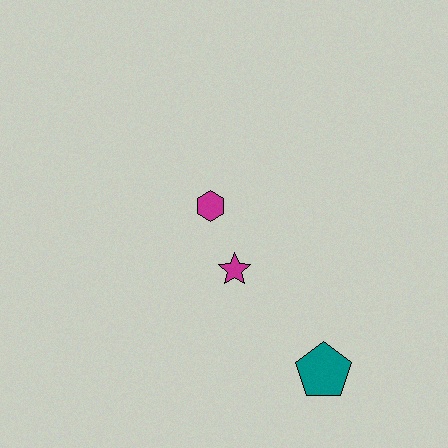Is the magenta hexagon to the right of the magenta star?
No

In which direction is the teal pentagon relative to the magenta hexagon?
The teal pentagon is below the magenta hexagon.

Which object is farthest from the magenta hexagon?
The teal pentagon is farthest from the magenta hexagon.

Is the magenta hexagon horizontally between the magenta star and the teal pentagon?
No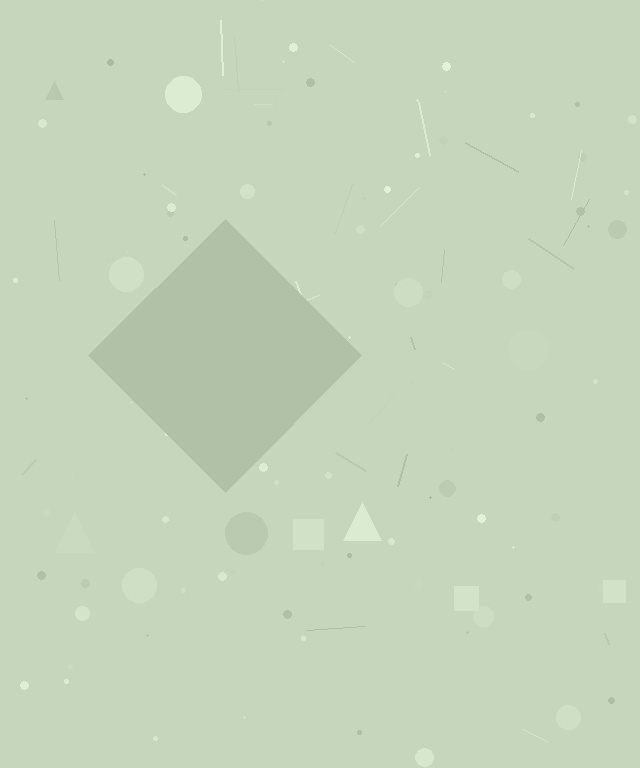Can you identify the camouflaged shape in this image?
The camouflaged shape is a diamond.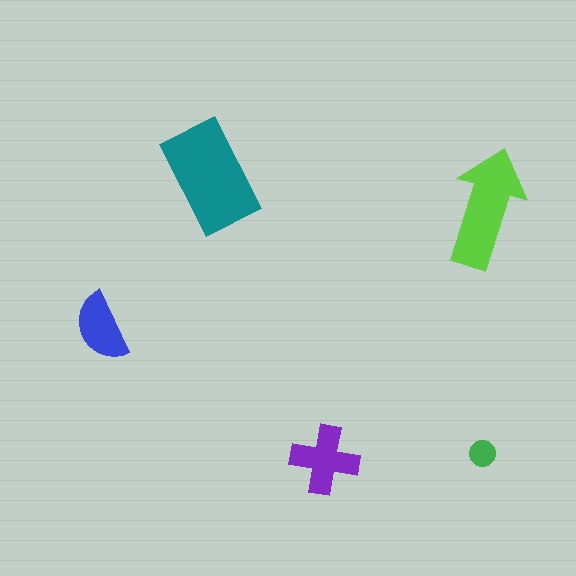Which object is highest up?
The teal rectangle is topmost.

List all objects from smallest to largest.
The green circle, the blue semicircle, the purple cross, the lime arrow, the teal rectangle.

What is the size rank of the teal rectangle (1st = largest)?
1st.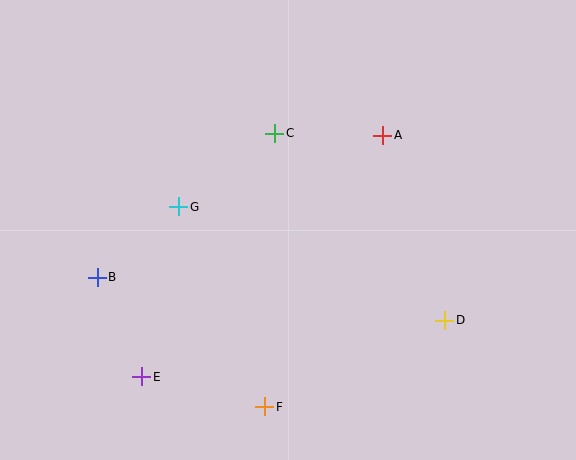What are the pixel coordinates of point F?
Point F is at (265, 407).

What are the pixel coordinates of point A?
Point A is at (383, 135).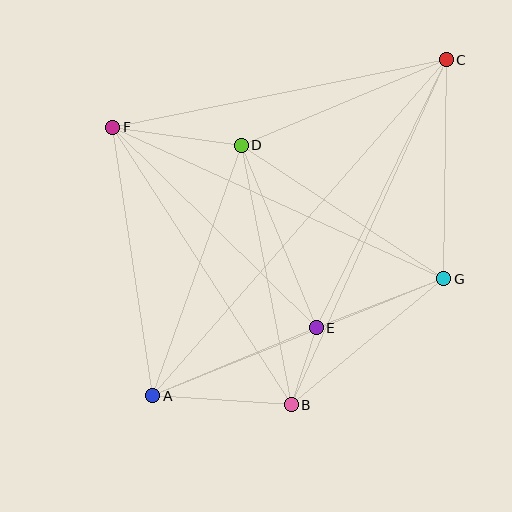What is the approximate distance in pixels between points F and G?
The distance between F and G is approximately 364 pixels.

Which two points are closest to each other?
Points B and E are closest to each other.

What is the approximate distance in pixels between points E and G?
The distance between E and G is approximately 137 pixels.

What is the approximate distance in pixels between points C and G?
The distance between C and G is approximately 219 pixels.